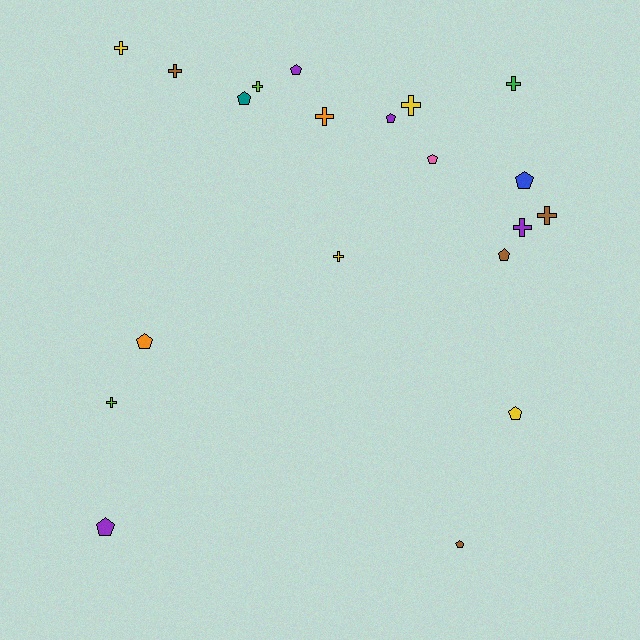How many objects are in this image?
There are 20 objects.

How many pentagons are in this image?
There are 10 pentagons.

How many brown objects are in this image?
There are 4 brown objects.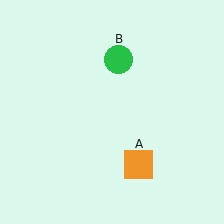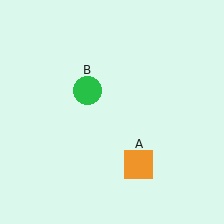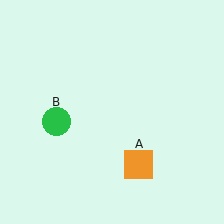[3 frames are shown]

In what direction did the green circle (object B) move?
The green circle (object B) moved down and to the left.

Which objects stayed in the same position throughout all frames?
Orange square (object A) remained stationary.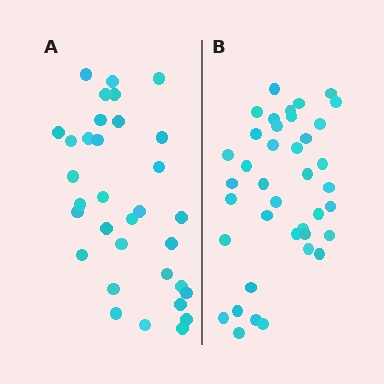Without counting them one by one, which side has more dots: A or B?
Region B (the right region) has more dots.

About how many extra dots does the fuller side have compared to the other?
Region B has about 6 more dots than region A.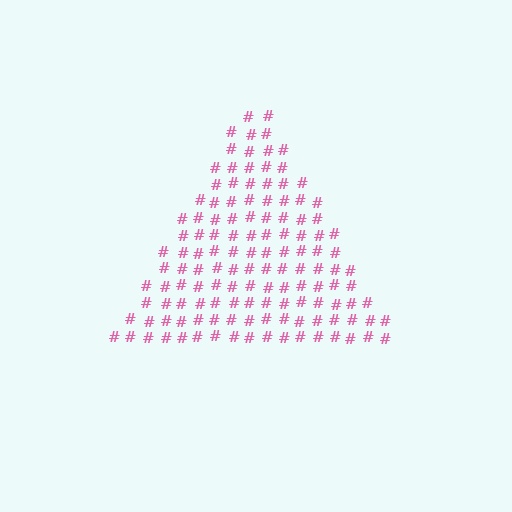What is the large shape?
The large shape is a triangle.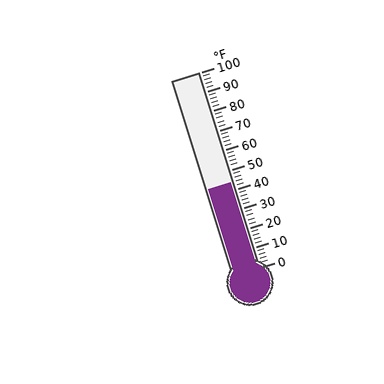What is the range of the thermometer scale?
The thermometer scale ranges from 0°F to 100°F.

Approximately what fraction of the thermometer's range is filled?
The thermometer is filled to approximately 45% of its range.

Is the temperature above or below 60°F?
The temperature is below 60°F.